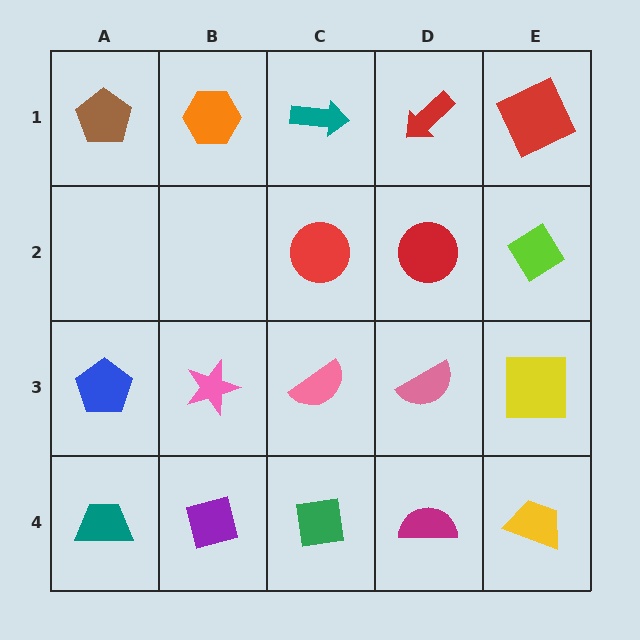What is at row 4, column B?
A purple square.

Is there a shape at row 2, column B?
No, that cell is empty.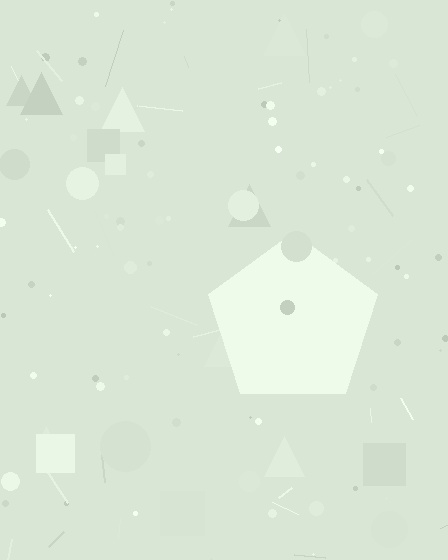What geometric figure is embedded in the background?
A pentagon is embedded in the background.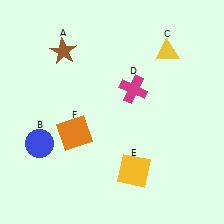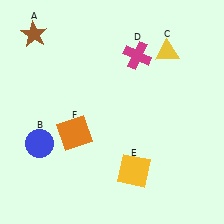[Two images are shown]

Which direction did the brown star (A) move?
The brown star (A) moved left.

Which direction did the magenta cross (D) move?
The magenta cross (D) moved up.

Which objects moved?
The objects that moved are: the brown star (A), the magenta cross (D).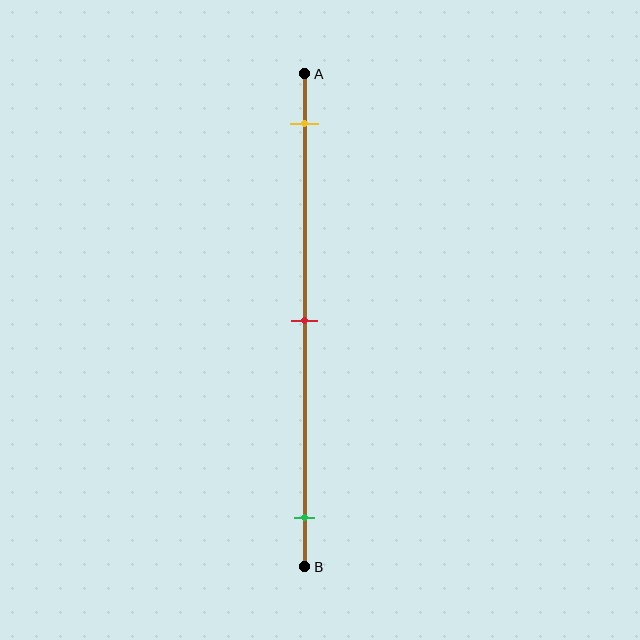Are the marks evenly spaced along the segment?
Yes, the marks are approximately evenly spaced.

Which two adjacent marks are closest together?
The yellow and red marks are the closest adjacent pair.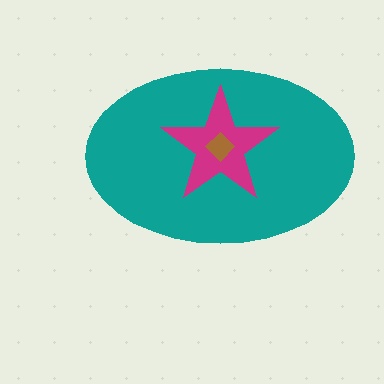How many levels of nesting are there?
3.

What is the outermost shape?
The teal ellipse.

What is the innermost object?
The brown diamond.